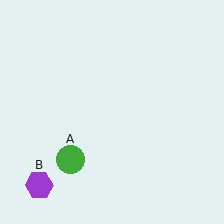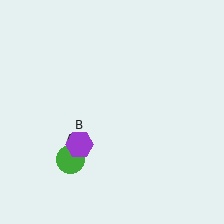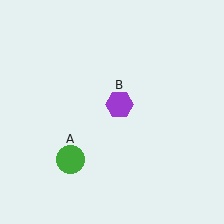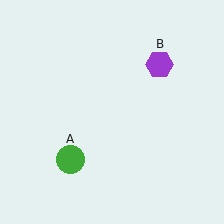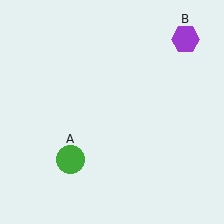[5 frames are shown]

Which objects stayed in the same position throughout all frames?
Green circle (object A) remained stationary.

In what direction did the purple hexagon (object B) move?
The purple hexagon (object B) moved up and to the right.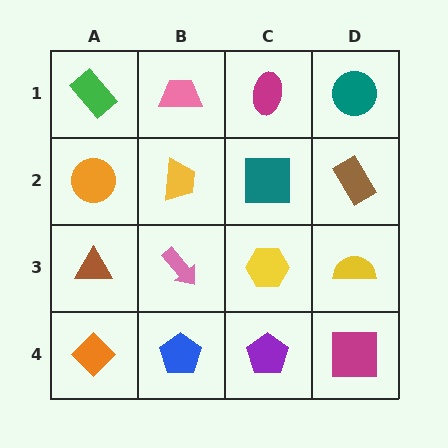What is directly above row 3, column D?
A brown rectangle.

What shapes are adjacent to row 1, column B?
A yellow trapezoid (row 2, column B), a green rectangle (row 1, column A), a magenta ellipse (row 1, column C).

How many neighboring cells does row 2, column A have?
3.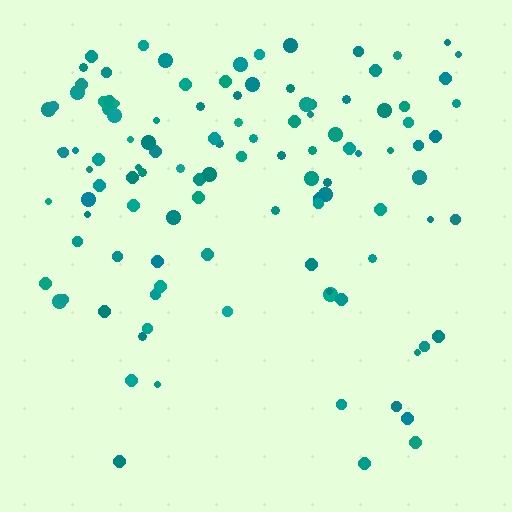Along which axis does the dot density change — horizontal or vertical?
Vertical.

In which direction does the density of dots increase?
From bottom to top, with the top side densest.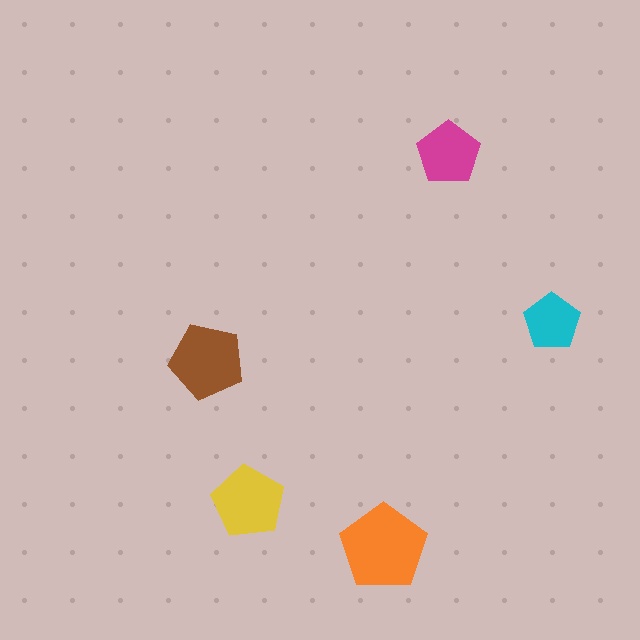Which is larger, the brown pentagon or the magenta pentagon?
The brown one.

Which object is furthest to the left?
The brown pentagon is leftmost.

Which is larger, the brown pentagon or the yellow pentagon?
The brown one.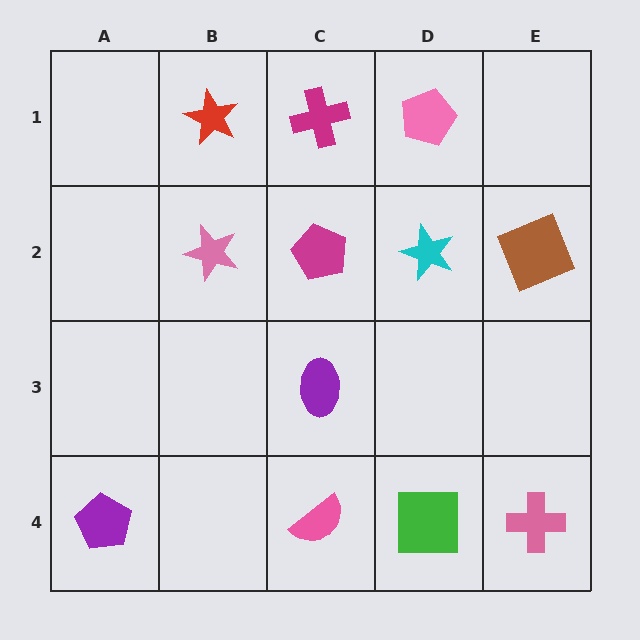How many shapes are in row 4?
4 shapes.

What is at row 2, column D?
A cyan star.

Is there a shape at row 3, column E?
No, that cell is empty.